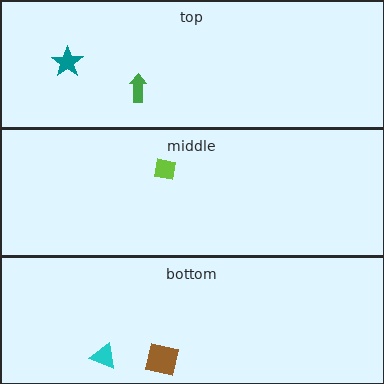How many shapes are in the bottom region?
2.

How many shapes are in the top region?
2.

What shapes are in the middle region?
The lime square.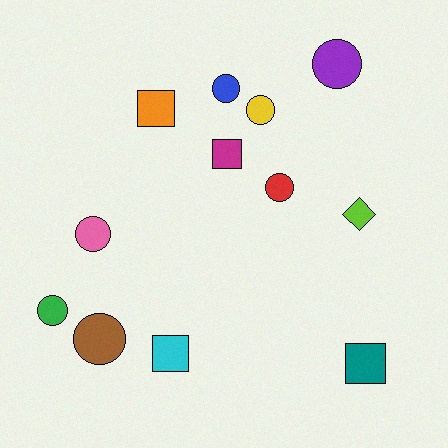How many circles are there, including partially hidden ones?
There are 7 circles.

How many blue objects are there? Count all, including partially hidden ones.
There is 1 blue object.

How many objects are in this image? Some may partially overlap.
There are 12 objects.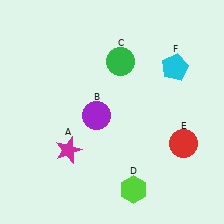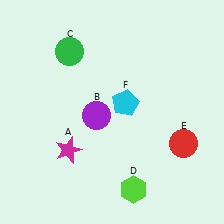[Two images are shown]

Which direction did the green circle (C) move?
The green circle (C) moved left.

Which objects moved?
The objects that moved are: the green circle (C), the cyan pentagon (F).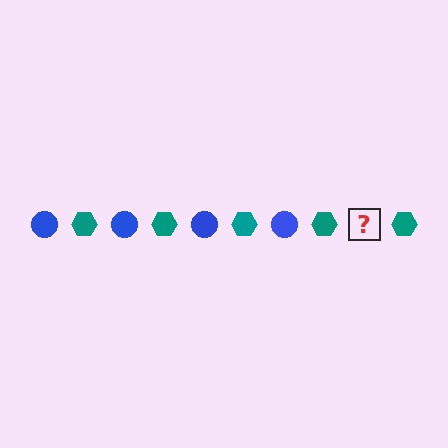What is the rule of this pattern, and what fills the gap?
The rule is that the pattern alternates between blue circle and teal hexagon. The gap should be filled with a blue circle.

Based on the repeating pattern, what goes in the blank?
The blank should be a blue circle.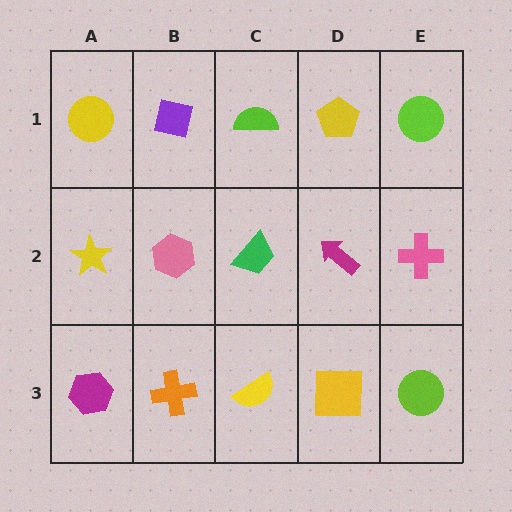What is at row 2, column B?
A pink hexagon.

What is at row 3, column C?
A yellow semicircle.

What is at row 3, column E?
A lime circle.